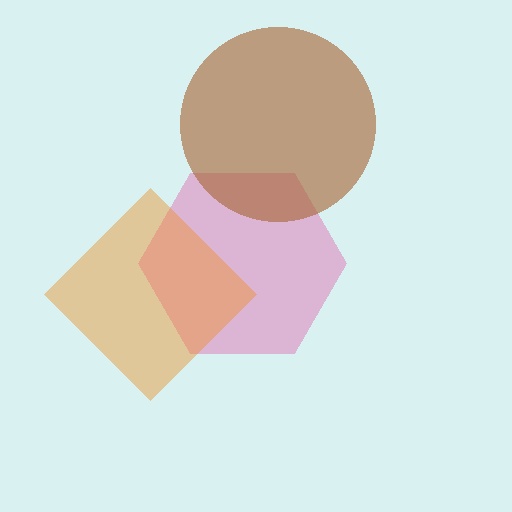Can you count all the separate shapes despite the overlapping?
Yes, there are 3 separate shapes.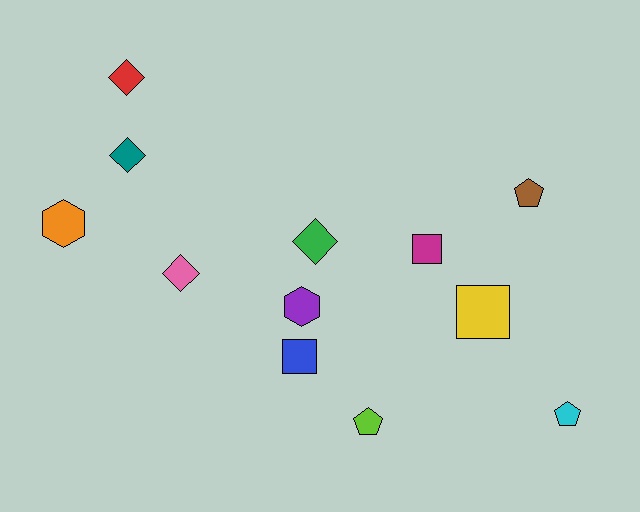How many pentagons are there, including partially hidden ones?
There are 3 pentagons.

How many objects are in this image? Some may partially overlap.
There are 12 objects.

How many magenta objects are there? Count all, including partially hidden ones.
There is 1 magenta object.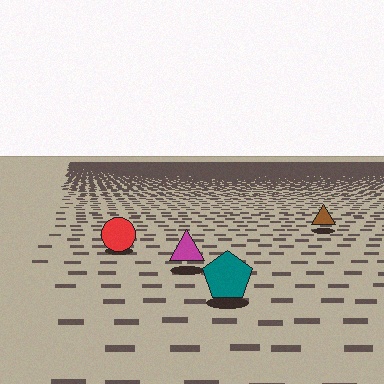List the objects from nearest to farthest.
From nearest to farthest: the teal pentagon, the magenta triangle, the red circle, the brown triangle.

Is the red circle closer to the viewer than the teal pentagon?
No. The teal pentagon is closer — you can tell from the texture gradient: the ground texture is coarser near it.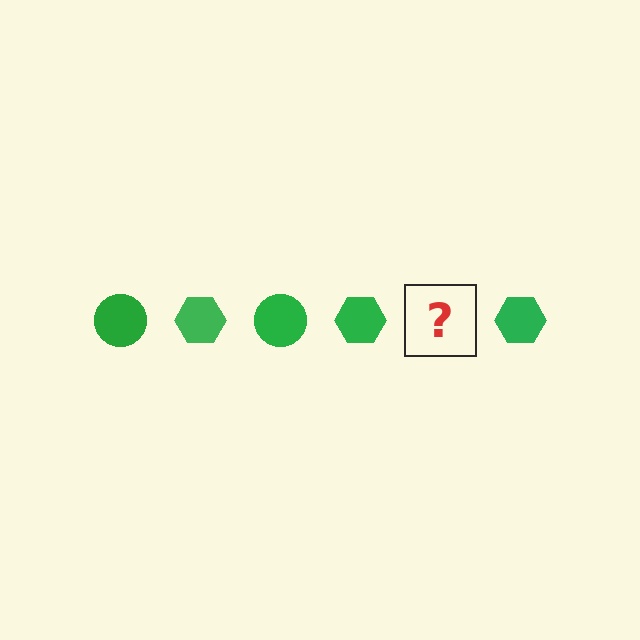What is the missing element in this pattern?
The missing element is a green circle.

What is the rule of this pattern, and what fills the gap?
The rule is that the pattern cycles through circle, hexagon shapes in green. The gap should be filled with a green circle.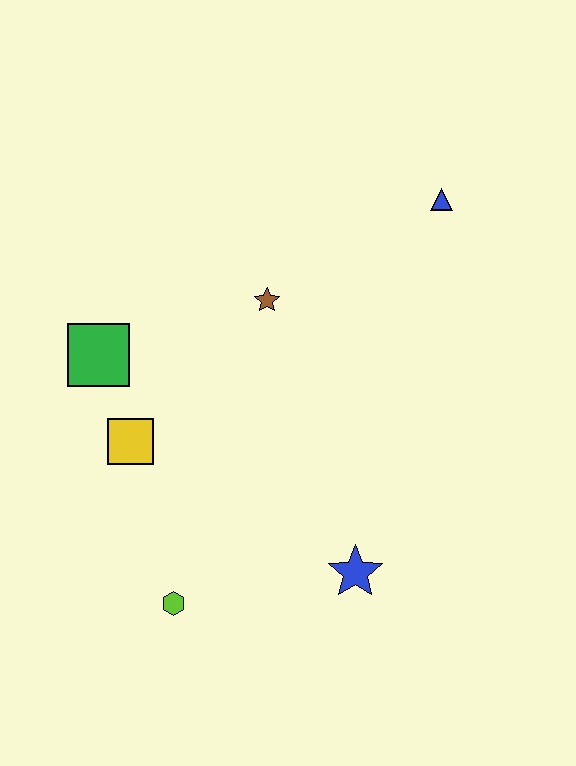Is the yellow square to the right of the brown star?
No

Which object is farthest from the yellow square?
The blue triangle is farthest from the yellow square.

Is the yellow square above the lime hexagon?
Yes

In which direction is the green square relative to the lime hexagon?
The green square is above the lime hexagon.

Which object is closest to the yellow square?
The green square is closest to the yellow square.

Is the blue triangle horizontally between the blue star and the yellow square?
No